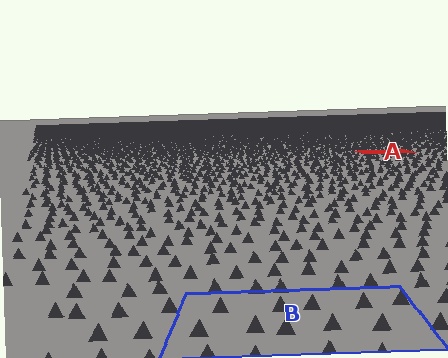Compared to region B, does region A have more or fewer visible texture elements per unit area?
Region A has more texture elements per unit area — they are packed more densely because it is farther away.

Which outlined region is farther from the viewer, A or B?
Region A is farther from the viewer — the texture elements inside it appear smaller and more densely packed.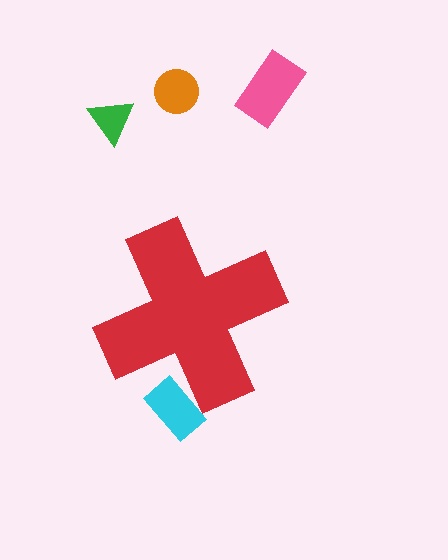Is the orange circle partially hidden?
No, the orange circle is fully visible.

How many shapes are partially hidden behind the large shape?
1 shape is partially hidden.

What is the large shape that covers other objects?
A red cross.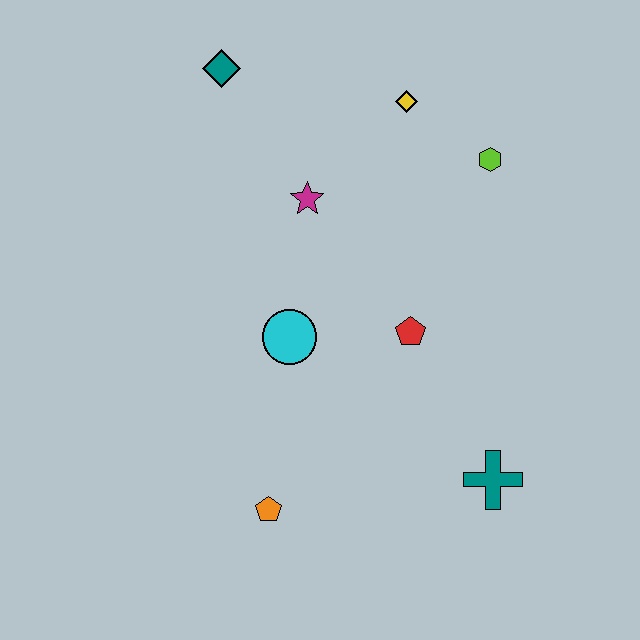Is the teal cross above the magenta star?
No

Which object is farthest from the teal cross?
The teal diamond is farthest from the teal cross.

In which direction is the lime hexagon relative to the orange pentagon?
The lime hexagon is above the orange pentagon.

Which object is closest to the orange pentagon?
The cyan circle is closest to the orange pentagon.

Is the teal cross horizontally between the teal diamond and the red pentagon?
No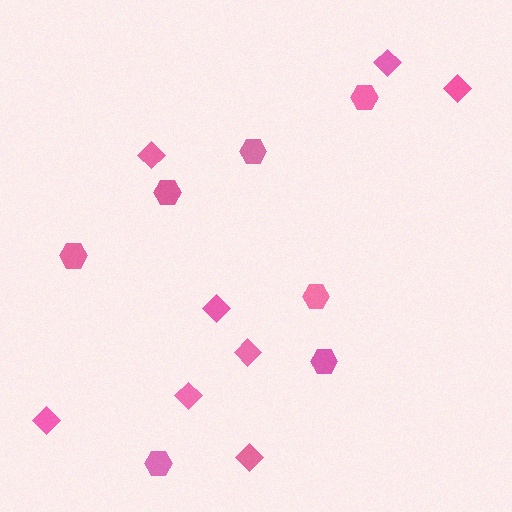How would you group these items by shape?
There are 2 groups: one group of hexagons (7) and one group of diamonds (8).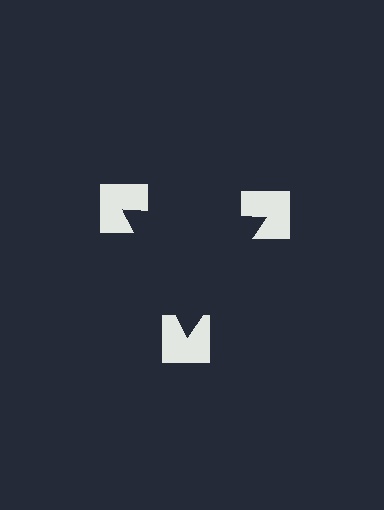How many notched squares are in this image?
There are 3 — one at each vertex of the illusory triangle.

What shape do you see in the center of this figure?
An illusory triangle — its edges are inferred from the aligned wedge cuts in the notched squares, not physically drawn.